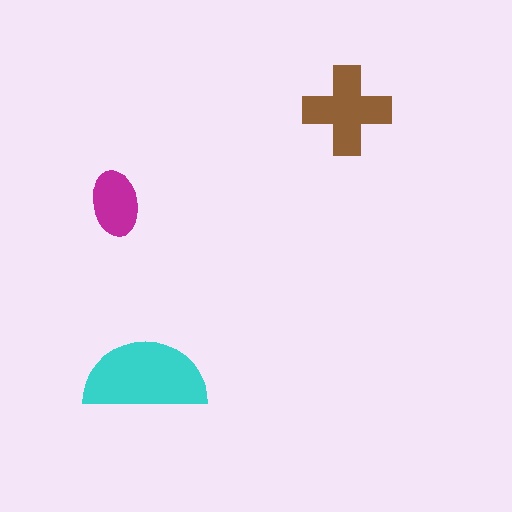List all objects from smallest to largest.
The magenta ellipse, the brown cross, the cyan semicircle.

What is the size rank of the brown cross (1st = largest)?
2nd.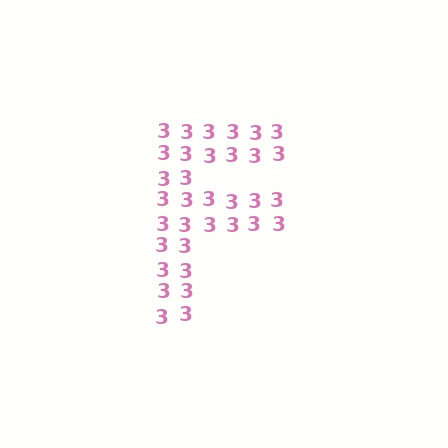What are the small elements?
The small elements are digit 3's.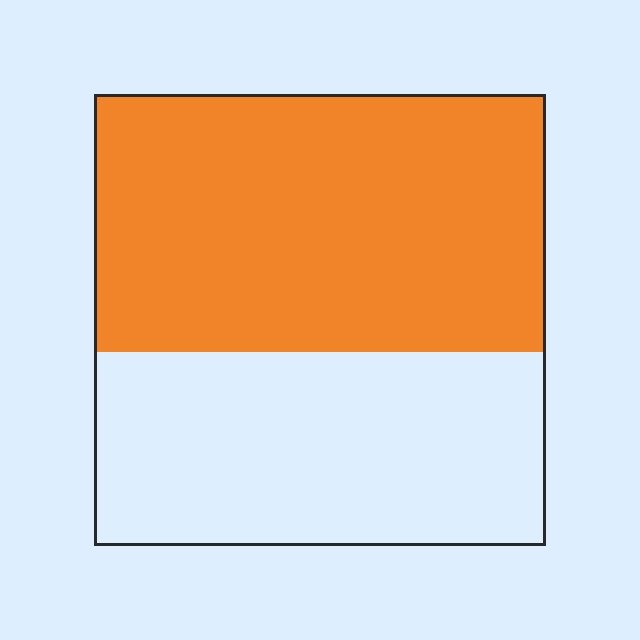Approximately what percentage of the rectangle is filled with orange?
Approximately 55%.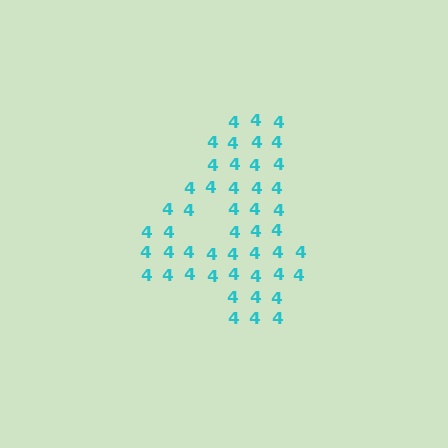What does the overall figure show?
The overall figure shows the digit 4.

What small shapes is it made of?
It is made of small digit 4's.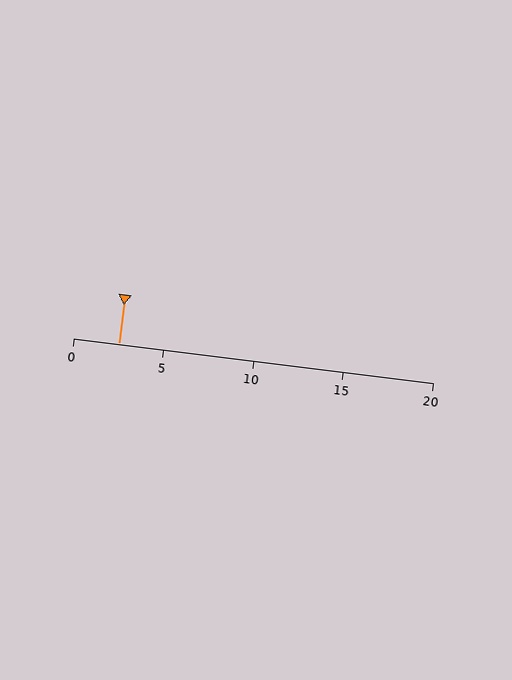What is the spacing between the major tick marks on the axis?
The major ticks are spaced 5 apart.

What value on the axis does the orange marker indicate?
The marker indicates approximately 2.5.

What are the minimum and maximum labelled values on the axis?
The axis runs from 0 to 20.